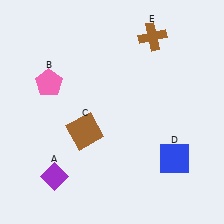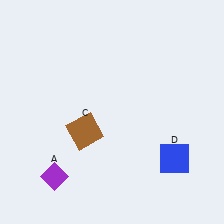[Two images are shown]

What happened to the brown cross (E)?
The brown cross (E) was removed in Image 2. It was in the top-right area of Image 1.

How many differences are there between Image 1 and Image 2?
There are 2 differences between the two images.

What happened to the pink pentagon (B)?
The pink pentagon (B) was removed in Image 2. It was in the top-left area of Image 1.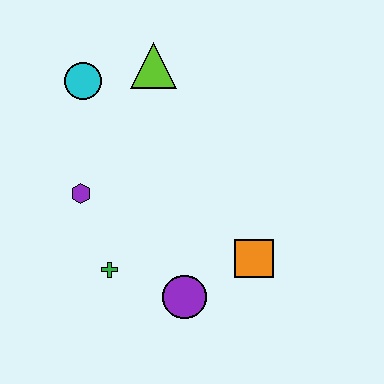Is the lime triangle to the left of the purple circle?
Yes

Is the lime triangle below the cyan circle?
No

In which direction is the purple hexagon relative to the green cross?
The purple hexagon is above the green cross.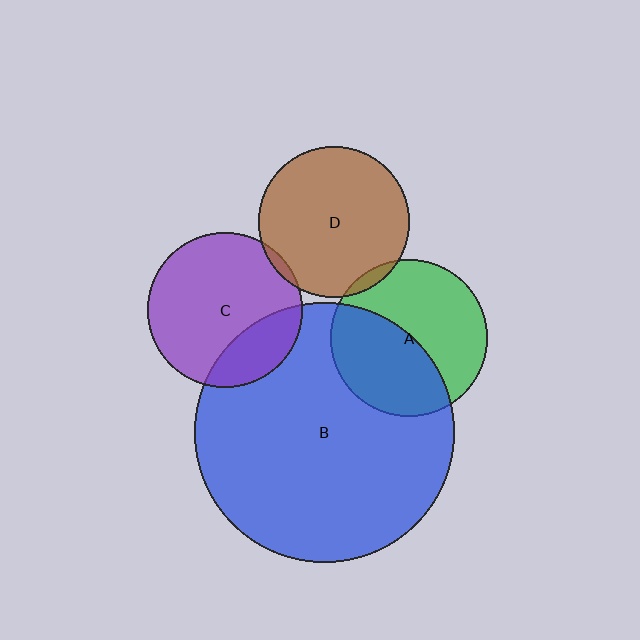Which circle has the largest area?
Circle B (blue).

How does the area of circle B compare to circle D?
Approximately 3.0 times.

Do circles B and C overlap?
Yes.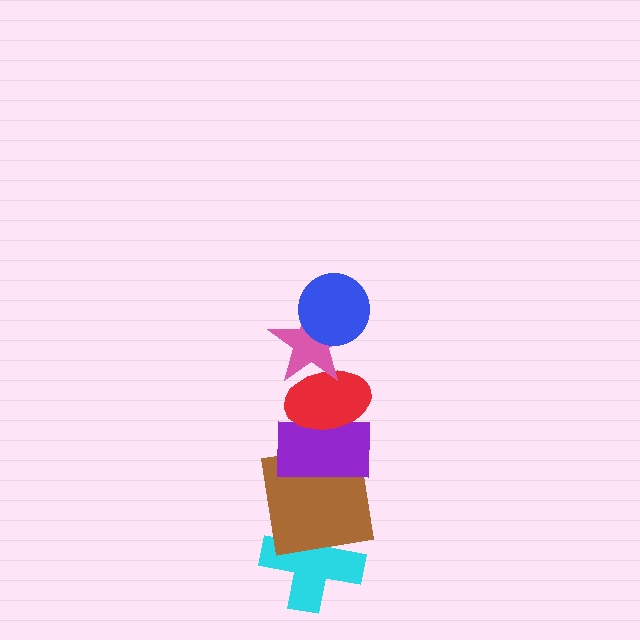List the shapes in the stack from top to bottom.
From top to bottom: the blue circle, the pink star, the red ellipse, the purple rectangle, the brown square, the cyan cross.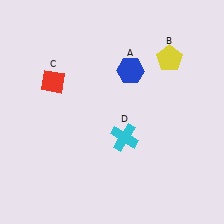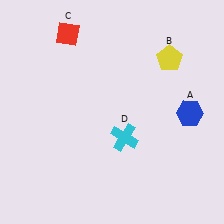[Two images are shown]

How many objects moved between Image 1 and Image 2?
2 objects moved between the two images.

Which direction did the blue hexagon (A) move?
The blue hexagon (A) moved right.